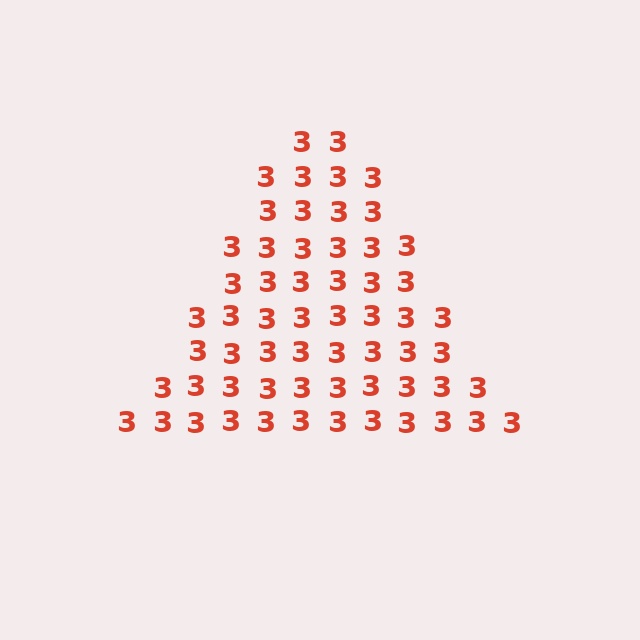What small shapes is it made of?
It is made of small digit 3's.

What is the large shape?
The large shape is a triangle.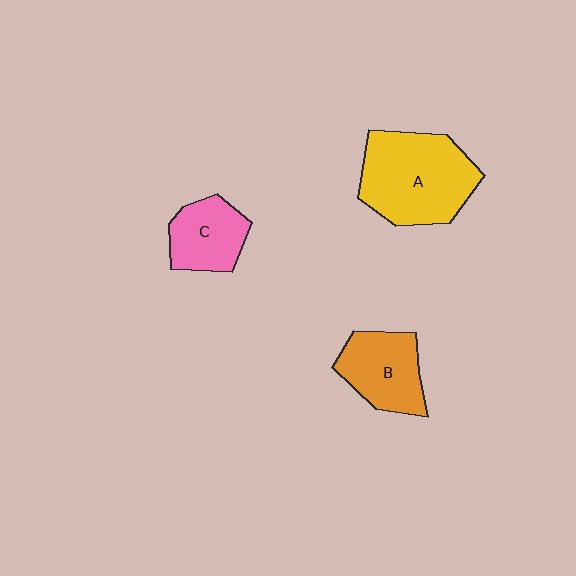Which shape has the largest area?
Shape A (yellow).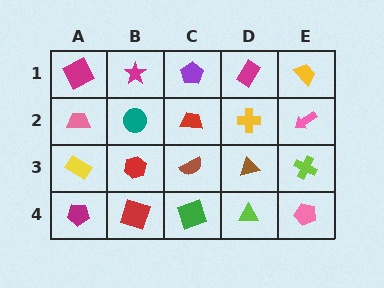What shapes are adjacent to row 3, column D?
A yellow cross (row 2, column D), a lime triangle (row 4, column D), a brown semicircle (row 3, column C), a lime cross (row 3, column E).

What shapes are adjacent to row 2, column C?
A purple pentagon (row 1, column C), a brown semicircle (row 3, column C), a teal circle (row 2, column B), a yellow cross (row 2, column D).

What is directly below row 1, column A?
A pink trapezoid.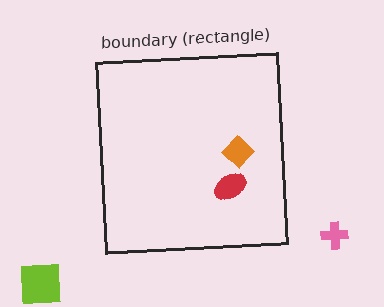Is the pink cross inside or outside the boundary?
Outside.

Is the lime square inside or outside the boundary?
Outside.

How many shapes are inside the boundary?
2 inside, 2 outside.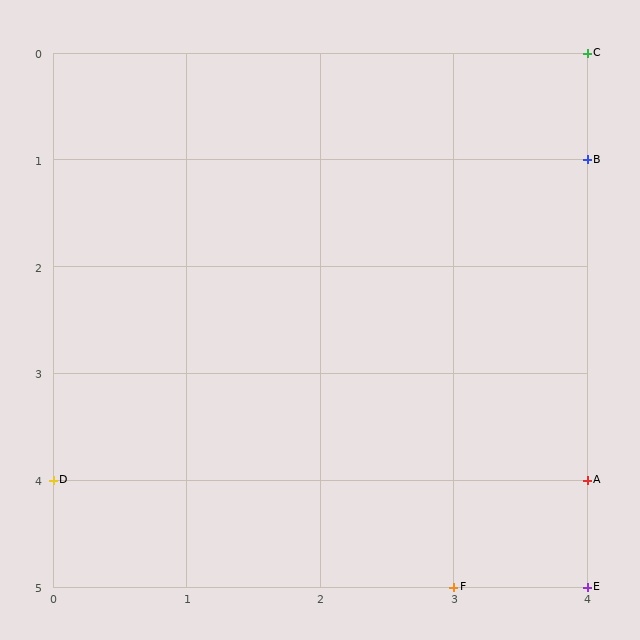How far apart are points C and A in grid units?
Points C and A are 4 rows apart.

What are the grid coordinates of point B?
Point B is at grid coordinates (4, 1).